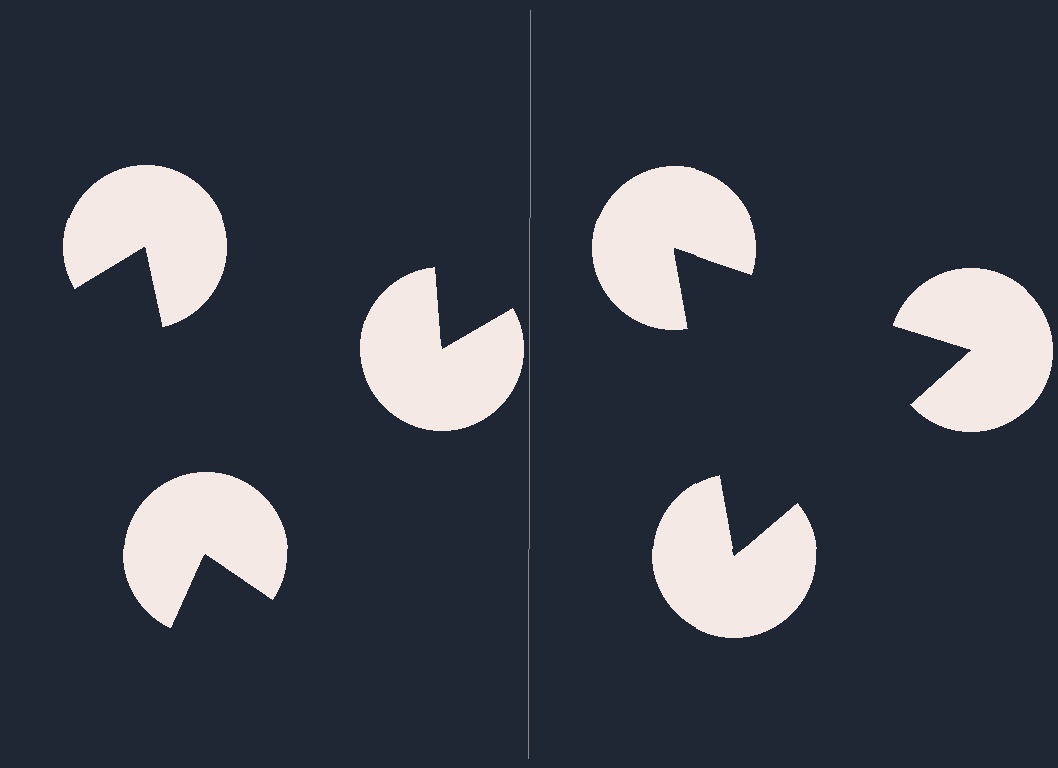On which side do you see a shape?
An illusory triangle appears on the right side. On the left side the wedge cuts are rotated, so no coherent shape forms.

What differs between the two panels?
The pac-man discs are positioned identically on both sides; only the wedge orientations differ. On the right they align to a triangle; on the left they are misaligned.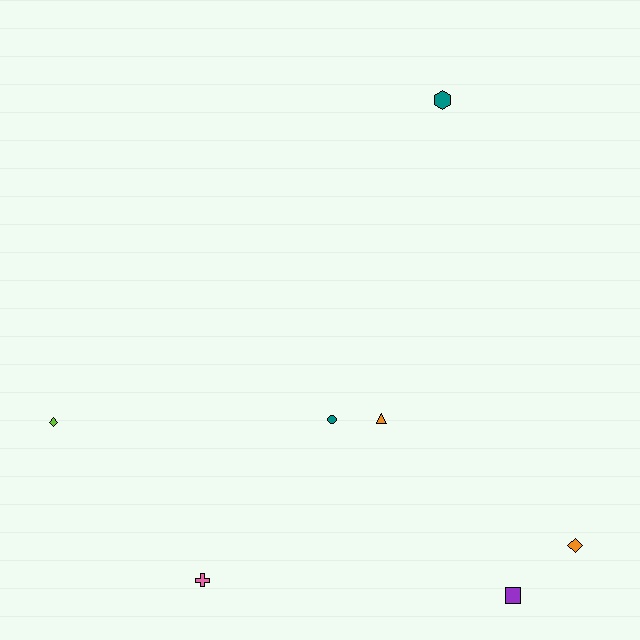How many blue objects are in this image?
There are no blue objects.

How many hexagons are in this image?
There is 1 hexagon.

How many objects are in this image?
There are 7 objects.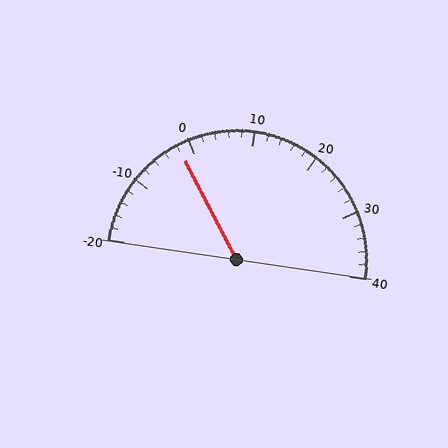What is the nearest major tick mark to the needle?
The nearest major tick mark is 0.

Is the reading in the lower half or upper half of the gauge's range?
The reading is in the lower half of the range (-20 to 40).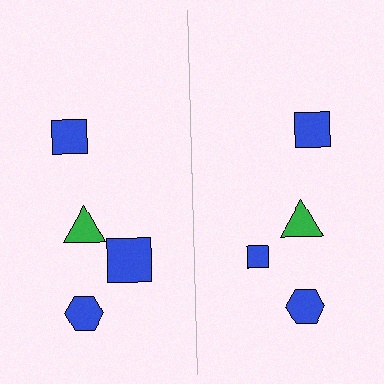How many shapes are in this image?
There are 8 shapes in this image.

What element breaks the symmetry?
The blue square on the right side has a different size than its mirror counterpart.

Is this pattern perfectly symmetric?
No, the pattern is not perfectly symmetric. The blue square on the right side has a different size than its mirror counterpart.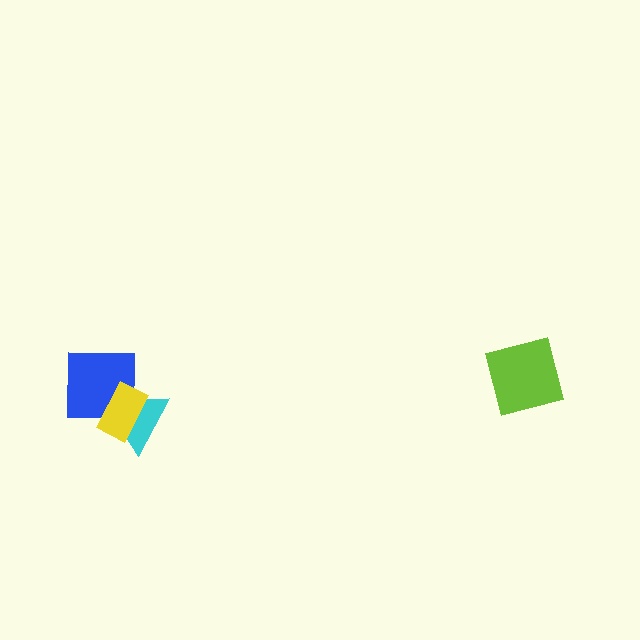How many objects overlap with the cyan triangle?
2 objects overlap with the cyan triangle.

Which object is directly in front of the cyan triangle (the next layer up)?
The blue square is directly in front of the cyan triangle.